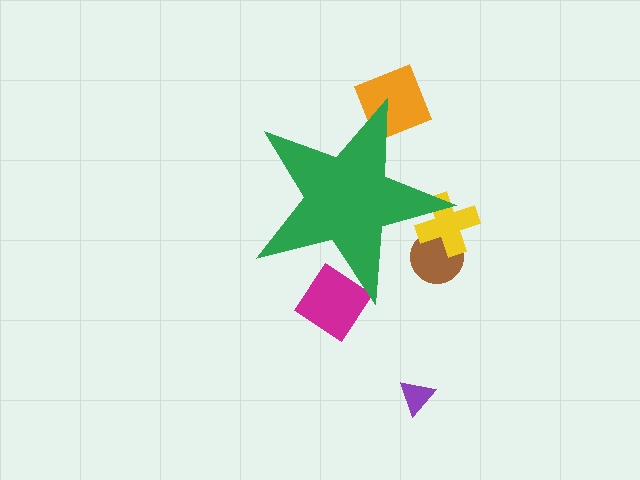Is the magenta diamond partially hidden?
Yes, the magenta diamond is partially hidden behind the green star.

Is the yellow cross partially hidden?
Yes, the yellow cross is partially hidden behind the green star.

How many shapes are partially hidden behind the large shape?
4 shapes are partially hidden.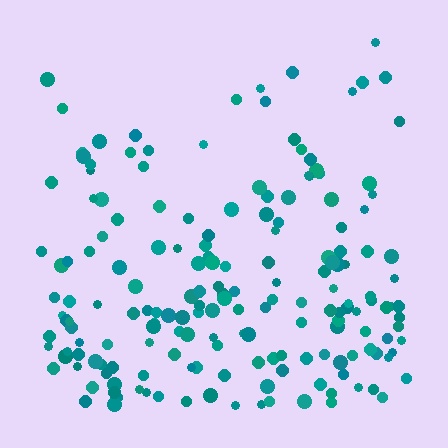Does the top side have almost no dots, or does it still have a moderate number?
Still a moderate number, just noticeably fewer than the bottom.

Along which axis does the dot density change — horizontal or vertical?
Vertical.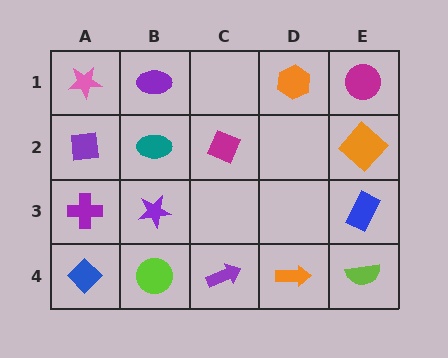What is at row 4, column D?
An orange arrow.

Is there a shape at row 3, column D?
No, that cell is empty.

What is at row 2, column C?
A magenta diamond.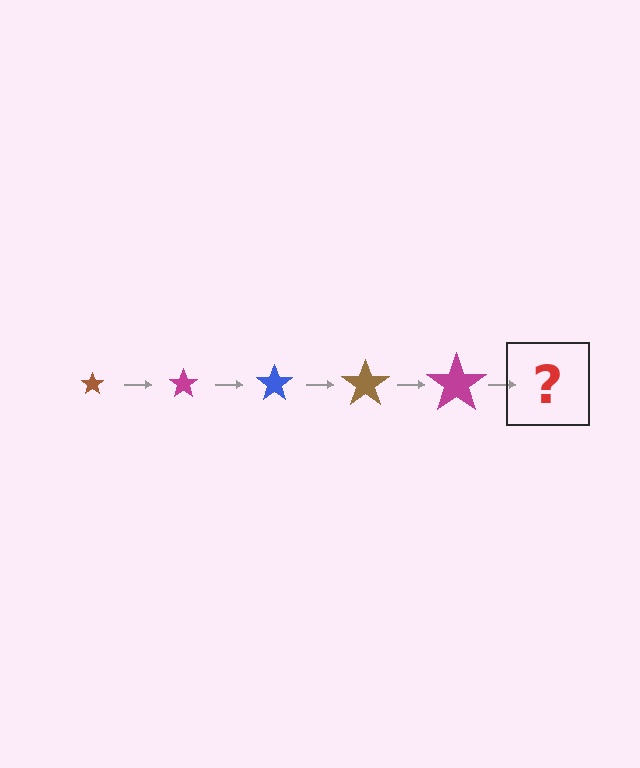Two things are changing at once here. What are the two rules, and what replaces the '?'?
The two rules are that the star grows larger each step and the color cycles through brown, magenta, and blue. The '?' should be a blue star, larger than the previous one.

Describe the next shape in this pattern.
It should be a blue star, larger than the previous one.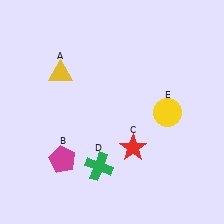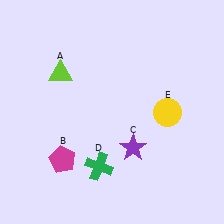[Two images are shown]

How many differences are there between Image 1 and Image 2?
There are 2 differences between the two images.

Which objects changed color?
A changed from yellow to lime. C changed from red to purple.